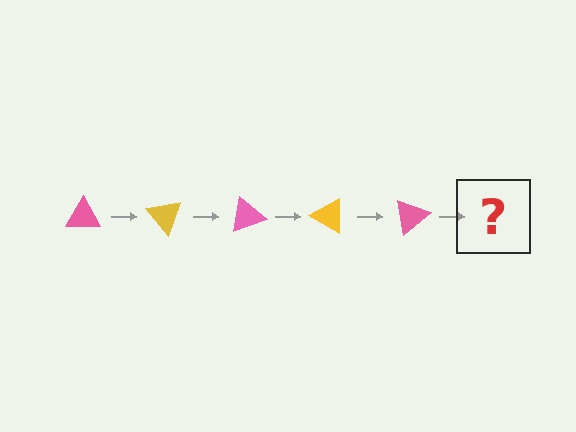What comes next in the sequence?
The next element should be a yellow triangle, rotated 250 degrees from the start.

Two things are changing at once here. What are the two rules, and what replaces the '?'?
The two rules are that it rotates 50 degrees each step and the color cycles through pink and yellow. The '?' should be a yellow triangle, rotated 250 degrees from the start.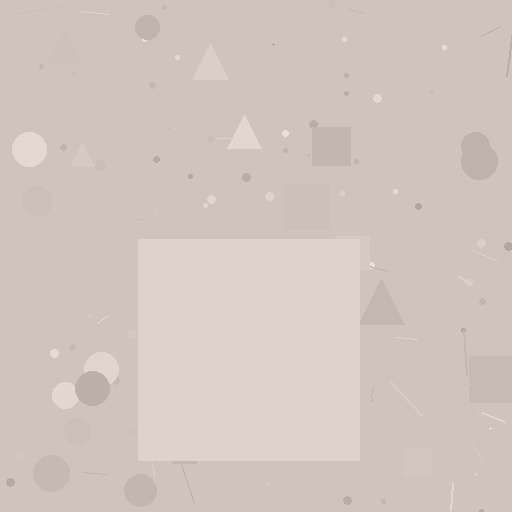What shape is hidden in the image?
A square is hidden in the image.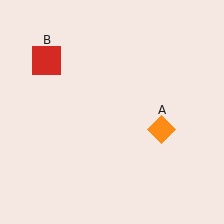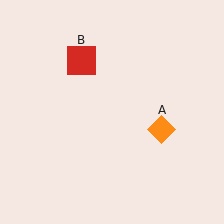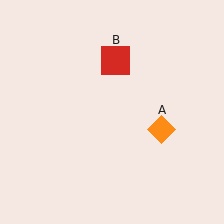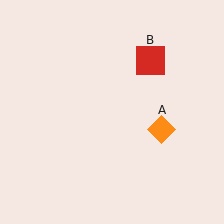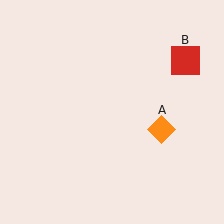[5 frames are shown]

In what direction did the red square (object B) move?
The red square (object B) moved right.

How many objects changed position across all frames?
1 object changed position: red square (object B).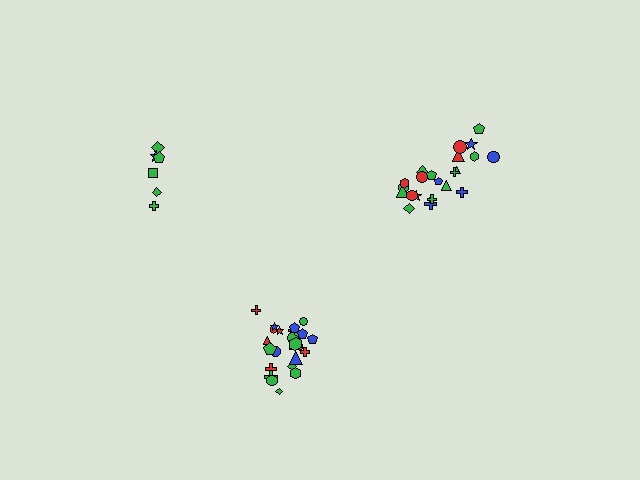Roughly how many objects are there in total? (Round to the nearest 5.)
Roughly 55 objects in total.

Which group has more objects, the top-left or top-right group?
The top-right group.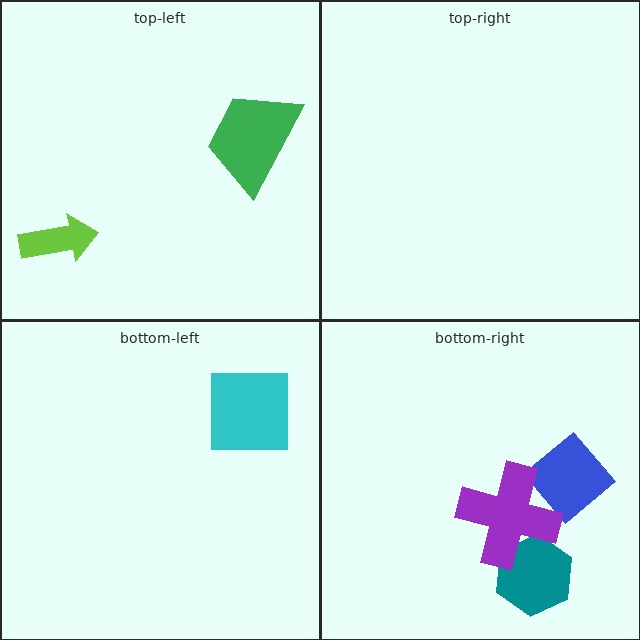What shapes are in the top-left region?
The lime arrow, the green trapezoid.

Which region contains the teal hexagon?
The bottom-right region.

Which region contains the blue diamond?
The bottom-right region.